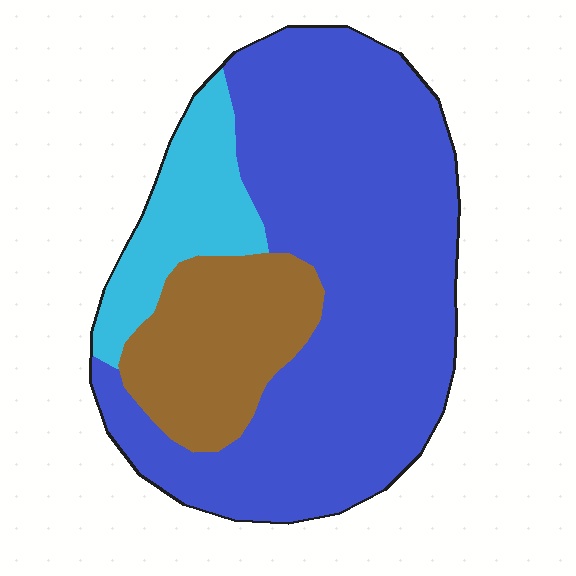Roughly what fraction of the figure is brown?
Brown covers around 20% of the figure.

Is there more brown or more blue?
Blue.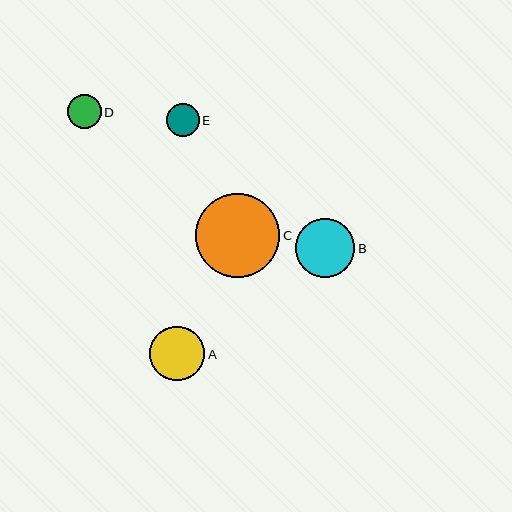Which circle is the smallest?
Circle E is the smallest with a size of approximately 33 pixels.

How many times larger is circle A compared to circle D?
Circle A is approximately 1.6 times the size of circle D.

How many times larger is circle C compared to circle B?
Circle C is approximately 1.4 times the size of circle B.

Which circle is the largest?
Circle C is the largest with a size of approximately 84 pixels.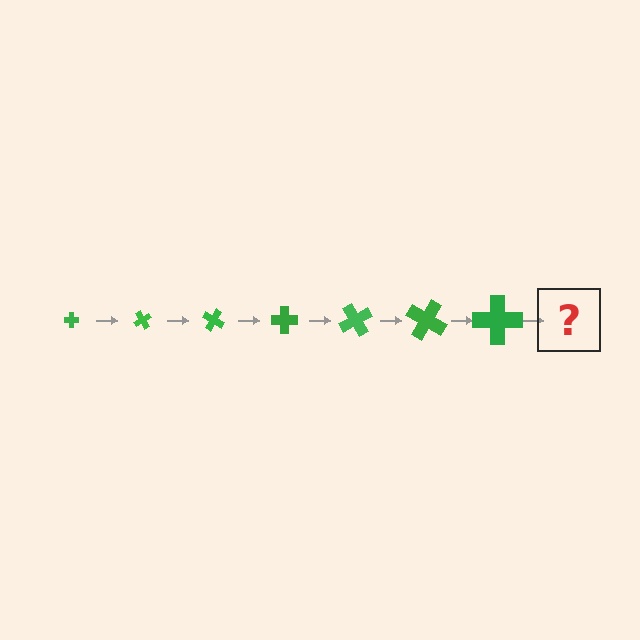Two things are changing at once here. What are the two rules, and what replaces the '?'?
The two rules are that the cross grows larger each step and it rotates 60 degrees each step. The '?' should be a cross, larger than the previous one and rotated 420 degrees from the start.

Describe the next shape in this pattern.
It should be a cross, larger than the previous one and rotated 420 degrees from the start.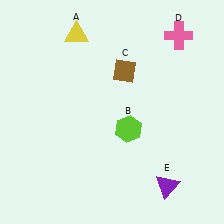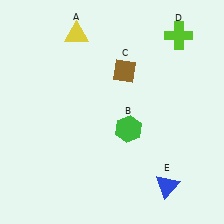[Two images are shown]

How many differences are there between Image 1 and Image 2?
There are 3 differences between the two images.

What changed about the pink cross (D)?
In Image 1, D is pink. In Image 2, it changed to lime.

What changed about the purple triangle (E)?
In Image 1, E is purple. In Image 2, it changed to blue.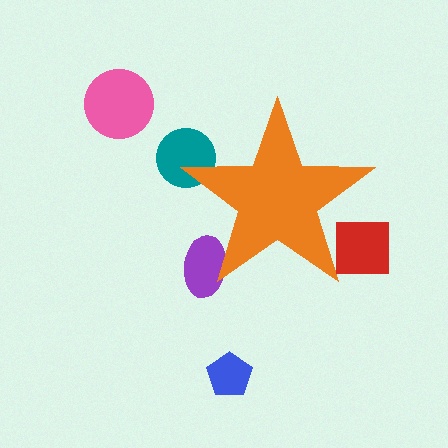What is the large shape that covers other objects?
An orange star.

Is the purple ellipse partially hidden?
Yes, the purple ellipse is partially hidden behind the orange star.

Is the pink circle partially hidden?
No, the pink circle is fully visible.